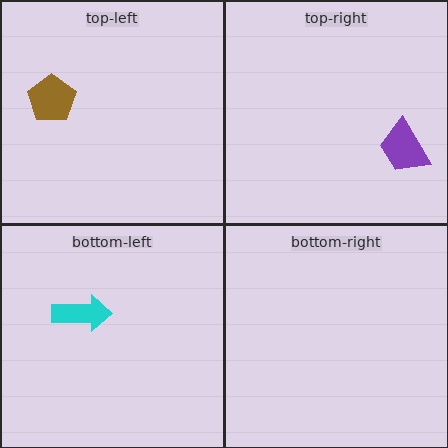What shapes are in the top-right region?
The purple trapezoid.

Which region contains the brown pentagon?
The top-left region.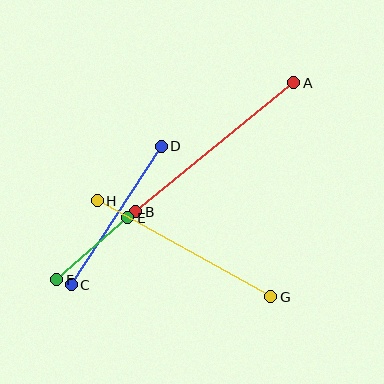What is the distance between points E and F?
The distance is approximately 94 pixels.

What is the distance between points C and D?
The distance is approximately 165 pixels.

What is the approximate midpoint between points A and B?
The midpoint is at approximately (215, 147) pixels.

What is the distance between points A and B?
The distance is approximately 204 pixels.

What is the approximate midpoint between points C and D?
The midpoint is at approximately (116, 215) pixels.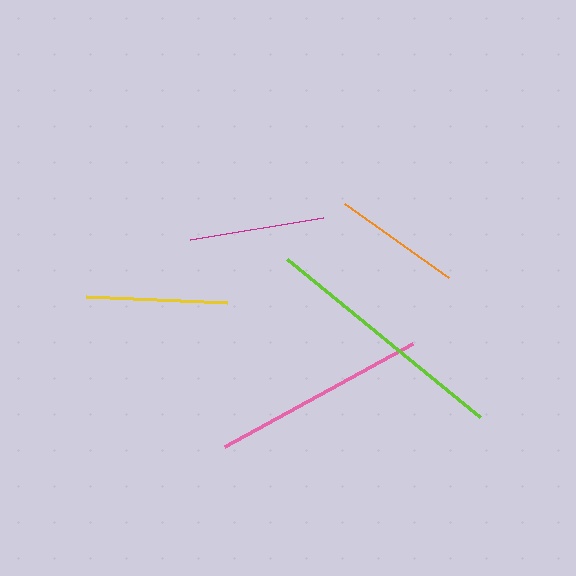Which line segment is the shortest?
The orange line is the shortest at approximately 127 pixels.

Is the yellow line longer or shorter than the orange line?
The yellow line is longer than the orange line.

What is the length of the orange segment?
The orange segment is approximately 127 pixels long.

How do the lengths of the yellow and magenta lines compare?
The yellow and magenta lines are approximately the same length.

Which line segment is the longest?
The lime line is the longest at approximately 249 pixels.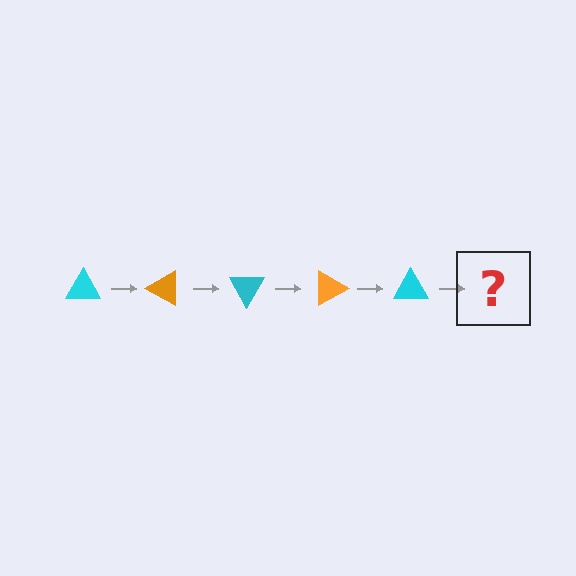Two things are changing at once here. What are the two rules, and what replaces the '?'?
The two rules are that it rotates 30 degrees each step and the color cycles through cyan and orange. The '?' should be an orange triangle, rotated 150 degrees from the start.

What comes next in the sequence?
The next element should be an orange triangle, rotated 150 degrees from the start.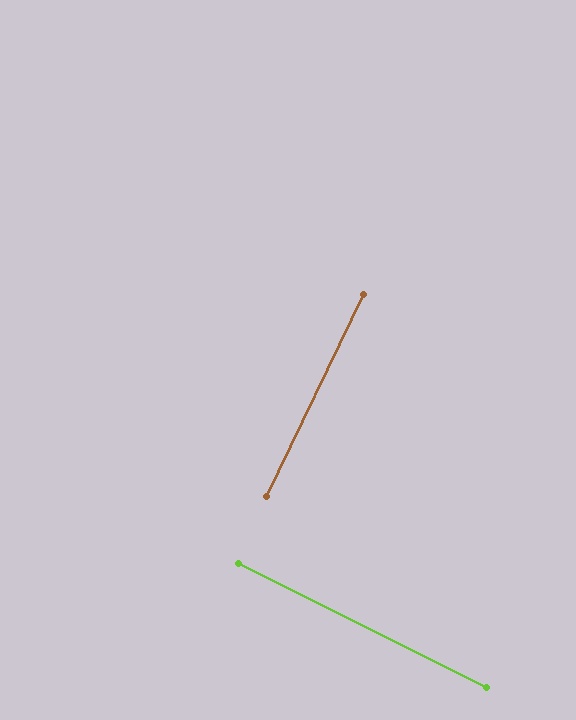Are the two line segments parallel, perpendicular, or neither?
Perpendicular — they meet at approximately 89°.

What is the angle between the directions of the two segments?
Approximately 89 degrees.